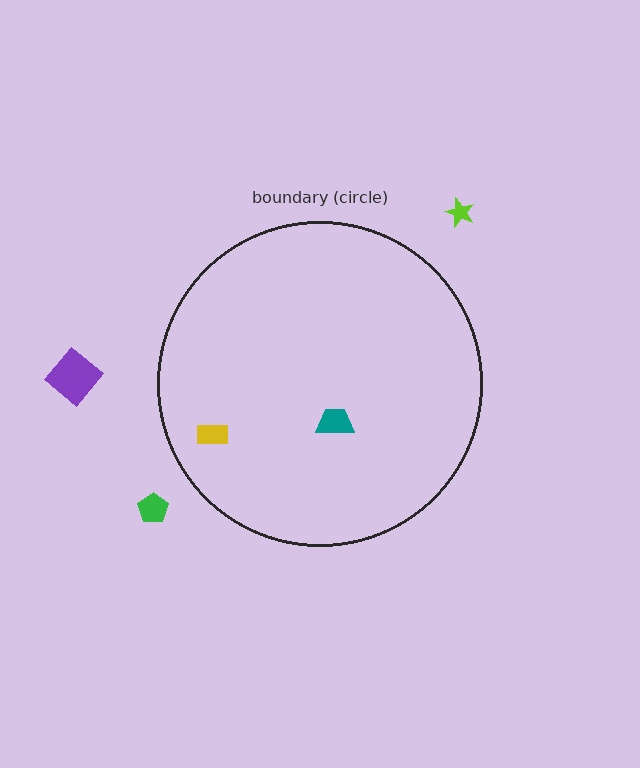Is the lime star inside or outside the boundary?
Outside.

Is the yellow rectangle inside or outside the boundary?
Inside.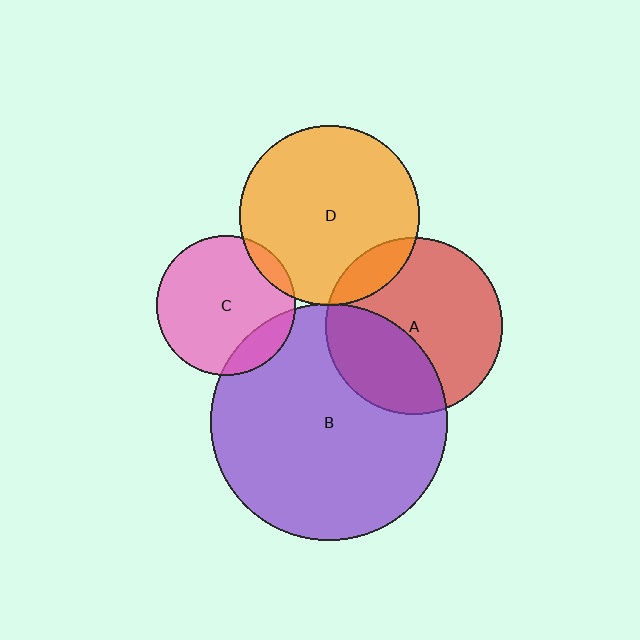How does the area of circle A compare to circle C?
Approximately 1.6 times.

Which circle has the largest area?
Circle B (purple).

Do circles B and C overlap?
Yes.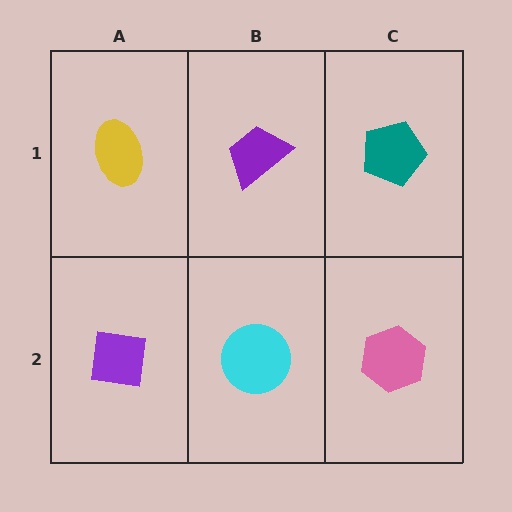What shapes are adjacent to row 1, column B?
A cyan circle (row 2, column B), a yellow ellipse (row 1, column A), a teal pentagon (row 1, column C).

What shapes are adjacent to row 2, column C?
A teal pentagon (row 1, column C), a cyan circle (row 2, column B).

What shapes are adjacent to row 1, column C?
A pink hexagon (row 2, column C), a purple trapezoid (row 1, column B).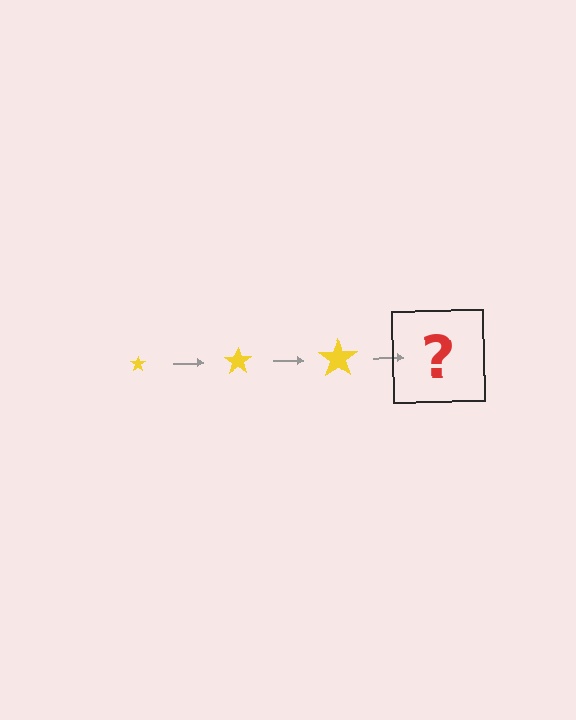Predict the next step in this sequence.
The next step is a yellow star, larger than the previous one.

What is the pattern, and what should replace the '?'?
The pattern is that the star gets progressively larger each step. The '?' should be a yellow star, larger than the previous one.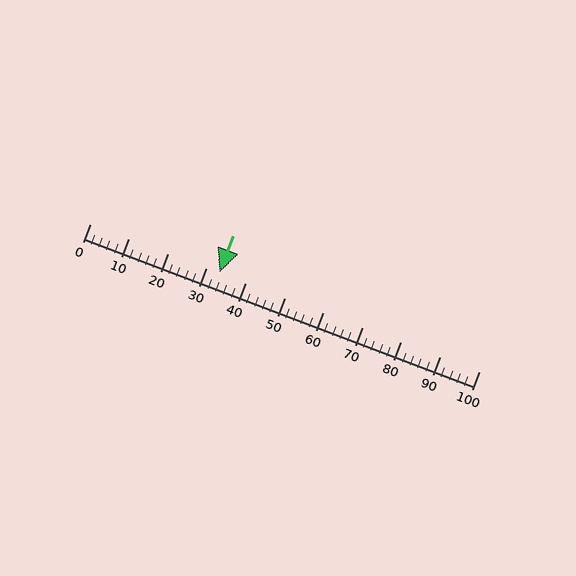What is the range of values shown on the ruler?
The ruler shows values from 0 to 100.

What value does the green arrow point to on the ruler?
The green arrow points to approximately 33.